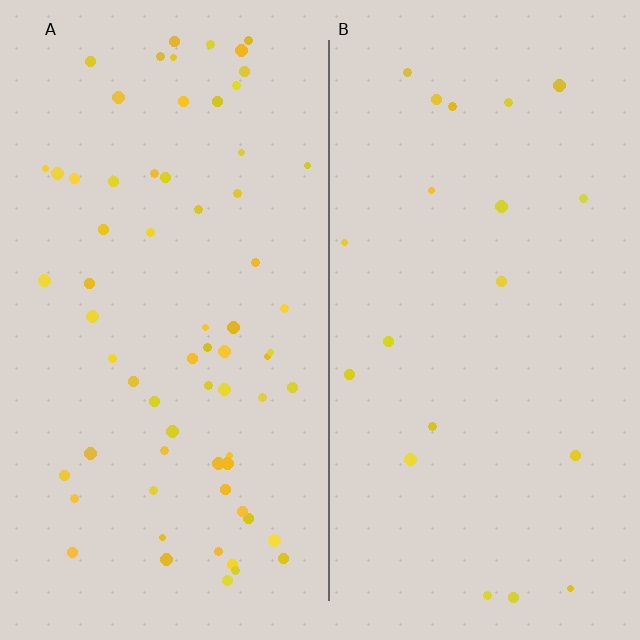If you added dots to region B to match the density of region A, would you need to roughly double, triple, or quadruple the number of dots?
Approximately triple.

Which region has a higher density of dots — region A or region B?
A (the left).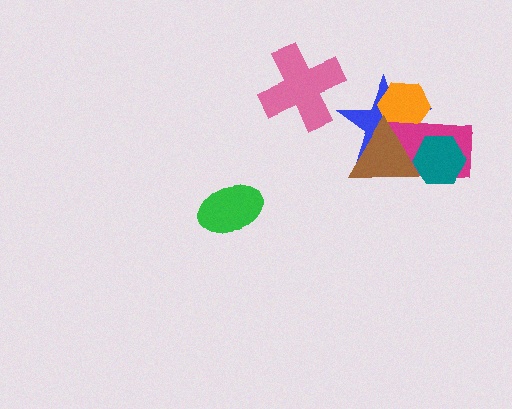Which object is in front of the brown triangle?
The teal hexagon is in front of the brown triangle.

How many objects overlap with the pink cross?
0 objects overlap with the pink cross.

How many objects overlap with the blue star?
4 objects overlap with the blue star.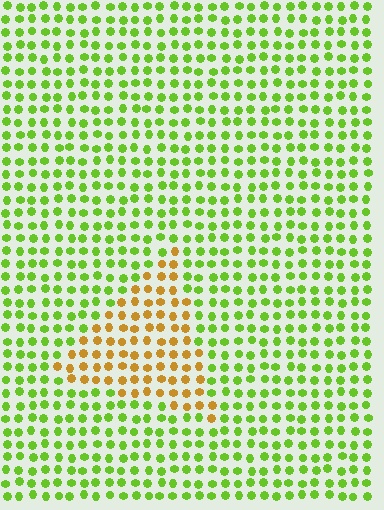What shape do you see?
I see a triangle.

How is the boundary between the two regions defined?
The boundary is defined purely by a slight shift in hue (about 57 degrees). Spacing, size, and orientation are identical on both sides.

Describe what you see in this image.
The image is filled with small lime elements in a uniform arrangement. A triangle-shaped region is visible where the elements are tinted to a slightly different hue, forming a subtle color boundary.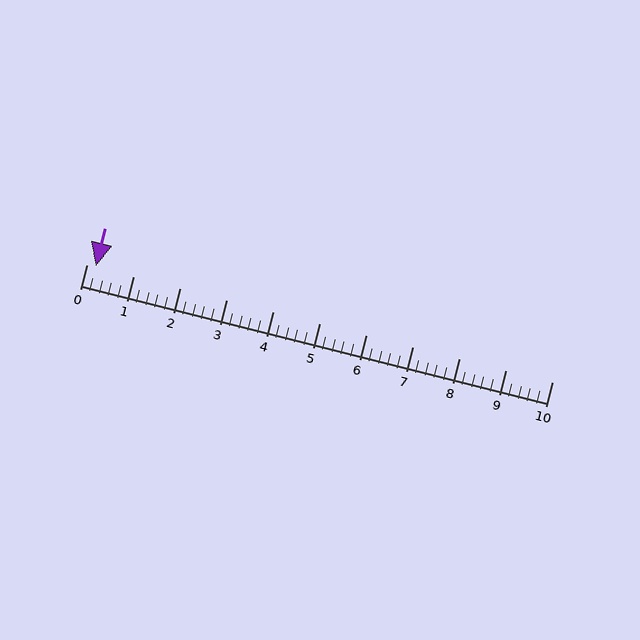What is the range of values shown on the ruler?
The ruler shows values from 0 to 10.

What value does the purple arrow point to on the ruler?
The purple arrow points to approximately 0.2.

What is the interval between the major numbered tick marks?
The major tick marks are spaced 1 units apart.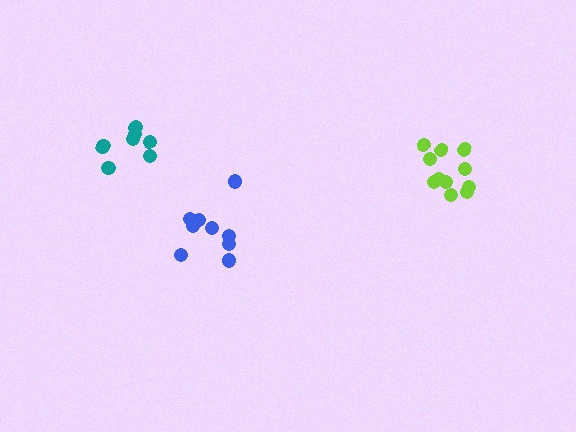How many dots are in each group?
Group 1: 9 dots, Group 2: 11 dots, Group 3: 8 dots (28 total).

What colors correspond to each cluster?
The clusters are colored: blue, lime, teal.